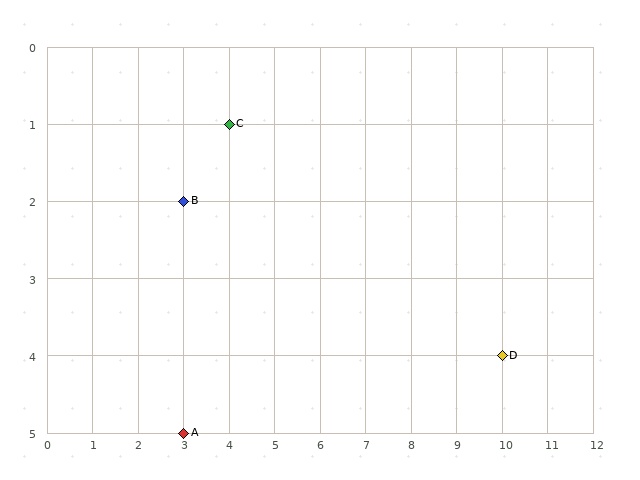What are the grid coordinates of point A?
Point A is at grid coordinates (3, 5).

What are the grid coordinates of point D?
Point D is at grid coordinates (10, 4).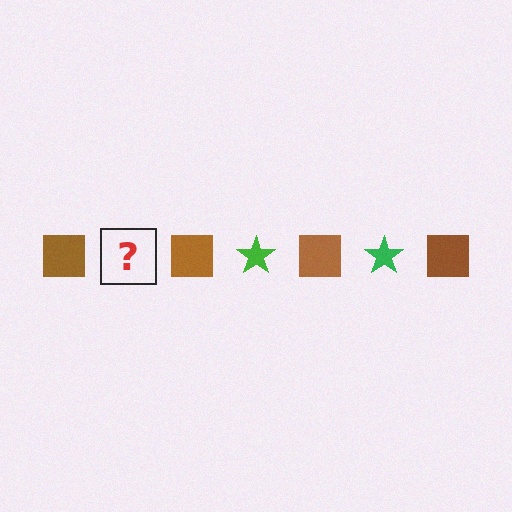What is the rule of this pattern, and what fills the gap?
The rule is that the pattern alternates between brown square and green star. The gap should be filled with a green star.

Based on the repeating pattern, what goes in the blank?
The blank should be a green star.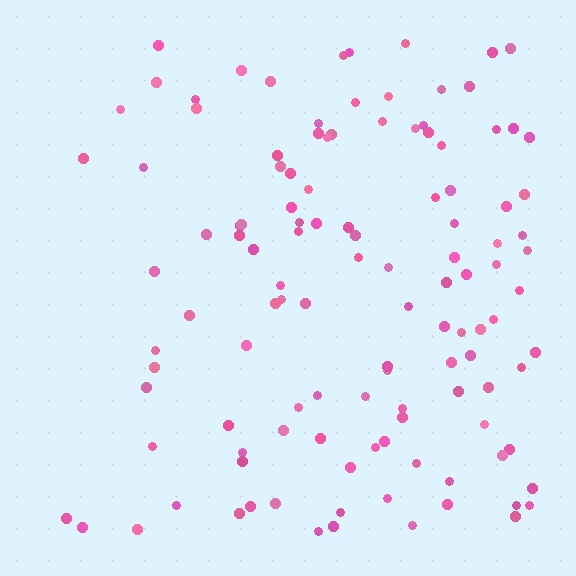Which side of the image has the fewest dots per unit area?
The left.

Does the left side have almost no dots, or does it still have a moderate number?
Still a moderate number, just noticeably fewer than the right.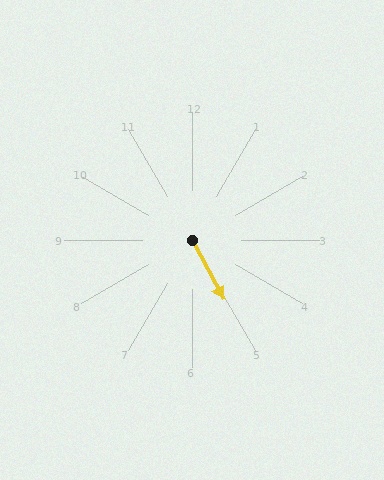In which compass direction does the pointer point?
Southeast.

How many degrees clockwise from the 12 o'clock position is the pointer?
Approximately 152 degrees.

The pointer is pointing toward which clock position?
Roughly 5 o'clock.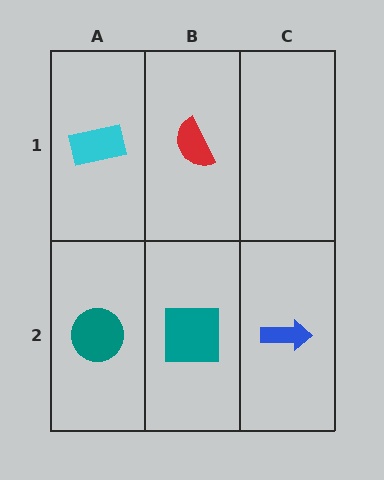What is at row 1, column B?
A red semicircle.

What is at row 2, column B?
A teal square.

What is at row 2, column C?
A blue arrow.